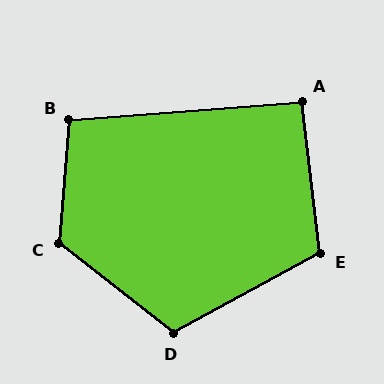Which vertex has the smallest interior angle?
A, at approximately 92 degrees.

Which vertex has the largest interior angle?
C, at approximately 124 degrees.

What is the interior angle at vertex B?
Approximately 99 degrees (obtuse).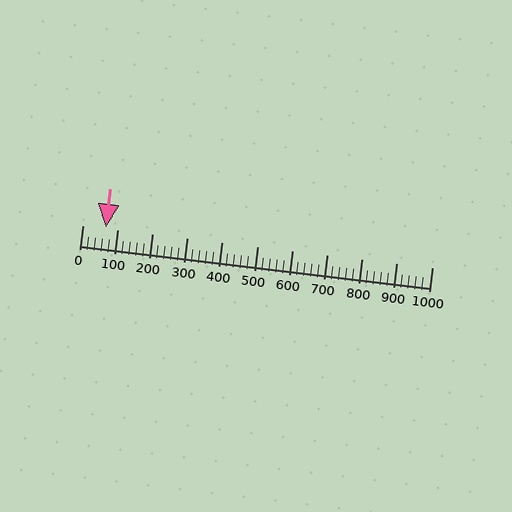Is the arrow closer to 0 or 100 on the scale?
The arrow is closer to 100.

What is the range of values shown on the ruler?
The ruler shows values from 0 to 1000.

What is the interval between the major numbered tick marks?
The major tick marks are spaced 100 units apart.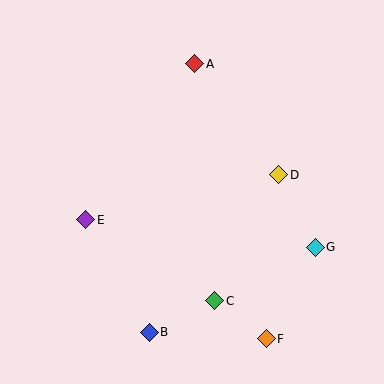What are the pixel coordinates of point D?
Point D is at (279, 175).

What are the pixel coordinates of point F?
Point F is at (266, 339).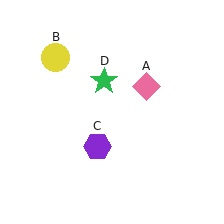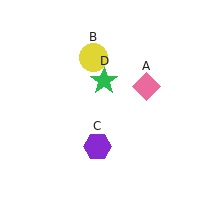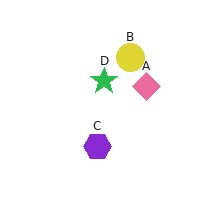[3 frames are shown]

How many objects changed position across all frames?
1 object changed position: yellow circle (object B).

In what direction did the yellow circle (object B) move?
The yellow circle (object B) moved right.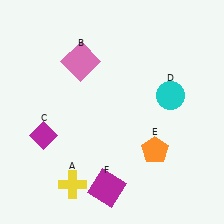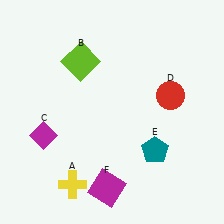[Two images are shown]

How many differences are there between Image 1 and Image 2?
There are 3 differences between the two images.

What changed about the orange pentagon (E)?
In Image 1, E is orange. In Image 2, it changed to teal.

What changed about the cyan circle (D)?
In Image 1, D is cyan. In Image 2, it changed to red.